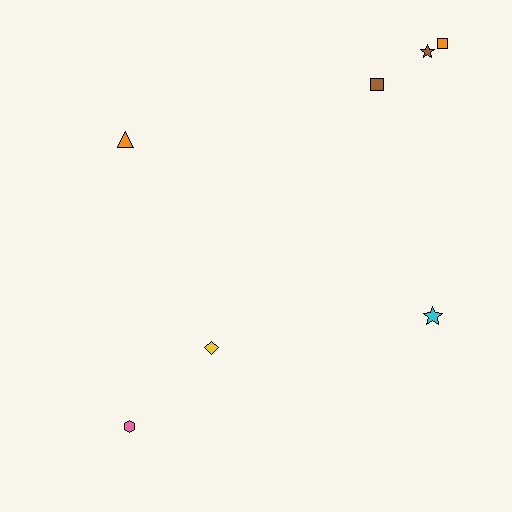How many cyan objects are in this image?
There is 1 cyan object.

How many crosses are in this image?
There are no crosses.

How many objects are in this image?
There are 7 objects.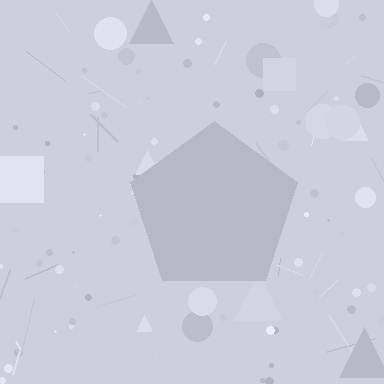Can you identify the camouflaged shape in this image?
The camouflaged shape is a pentagon.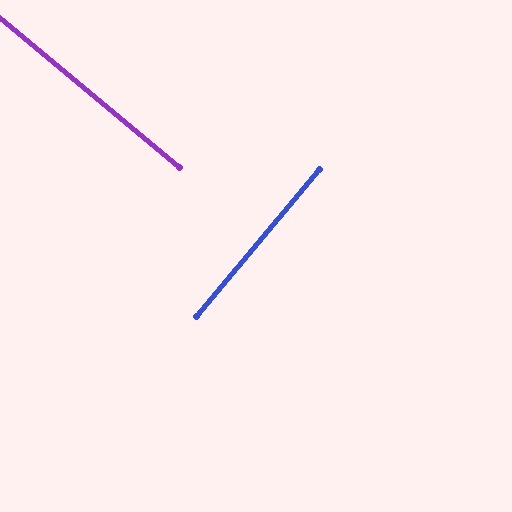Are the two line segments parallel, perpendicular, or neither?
Perpendicular — they meet at approximately 90°.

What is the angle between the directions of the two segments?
Approximately 90 degrees.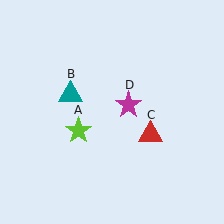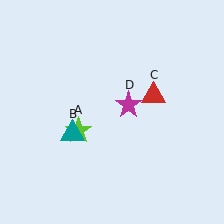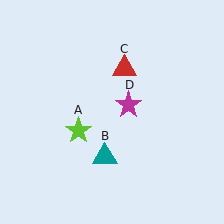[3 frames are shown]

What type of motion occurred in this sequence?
The teal triangle (object B), red triangle (object C) rotated counterclockwise around the center of the scene.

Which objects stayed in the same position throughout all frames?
Lime star (object A) and magenta star (object D) remained stationary.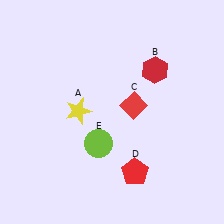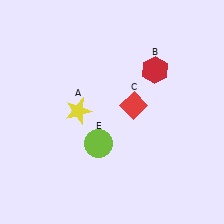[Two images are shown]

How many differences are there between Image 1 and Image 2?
There is 1 difference between the two images.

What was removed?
The red pentagon (D) was removed in Image 2.